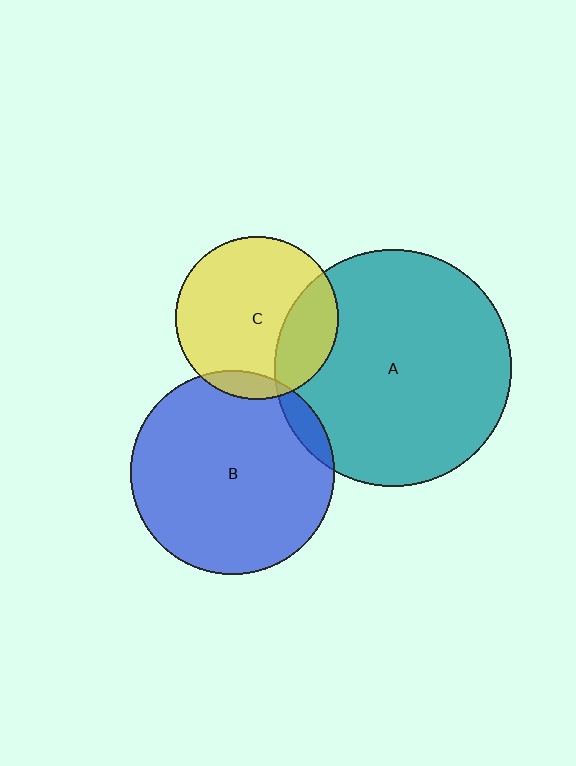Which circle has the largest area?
Circle A (teal).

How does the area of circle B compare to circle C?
Approximately 1.6 times.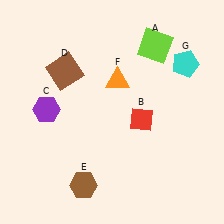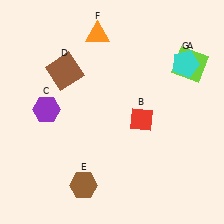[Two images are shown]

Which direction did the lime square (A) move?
The lime square (A) moved right.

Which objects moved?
The objects that moved are: the lime square (A), the orange triangle (F).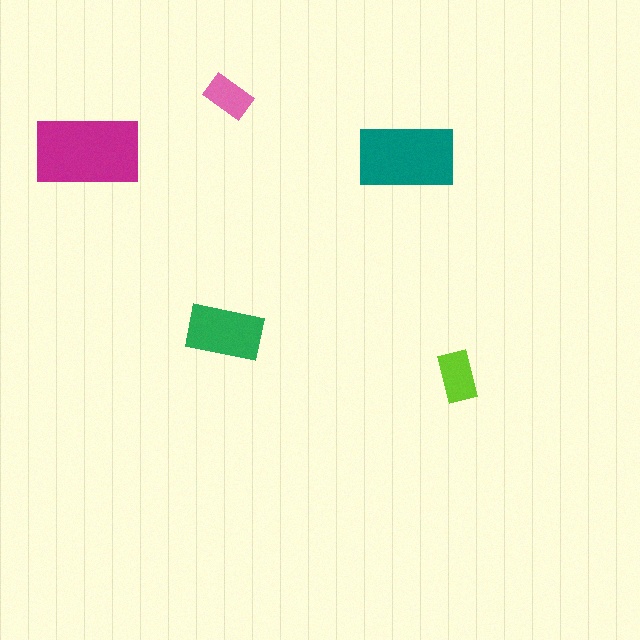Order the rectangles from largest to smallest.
the magenta one, the teal one, the green one, the lime one, the pink one.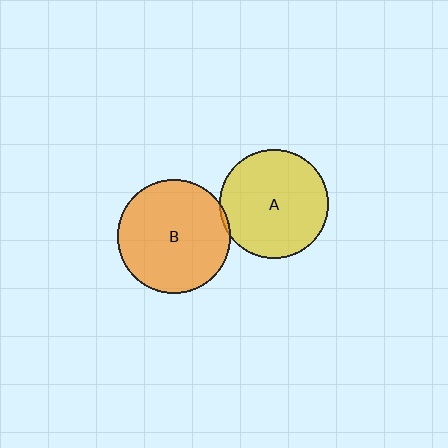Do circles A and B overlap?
Yes.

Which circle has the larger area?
Circle B (orange).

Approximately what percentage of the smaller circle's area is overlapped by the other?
Approximately 5%.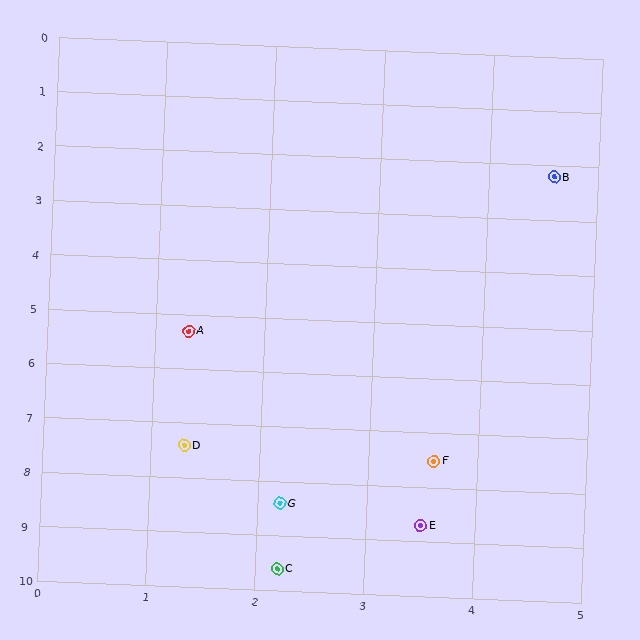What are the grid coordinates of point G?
Point G is at approximately (2.2, 8.4).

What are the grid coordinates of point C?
Point C is at approximately (2.2, 9.6).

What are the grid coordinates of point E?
Point E is at approximately (3.5, 8.7).